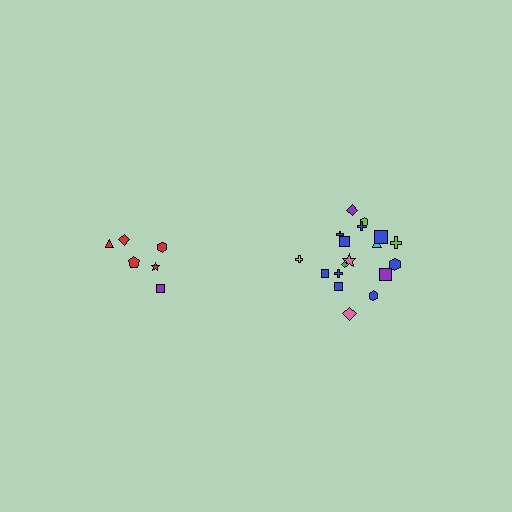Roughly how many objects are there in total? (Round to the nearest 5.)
Roughly 25 objects in total.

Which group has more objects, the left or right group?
The right group.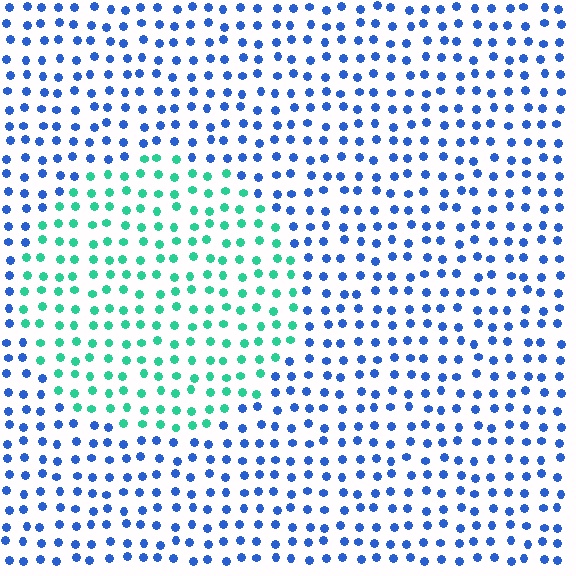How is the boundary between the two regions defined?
The boundary is defined purely by a slight shift in hue (about 62 degrees). Spacing, size, and orientation are identical on both sides.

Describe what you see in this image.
The image is filled with small blue elements in a uniform arrangement. A circle-shaped region is visible where the elements are tinted to a slightly different hue, forming a subtle color boundary.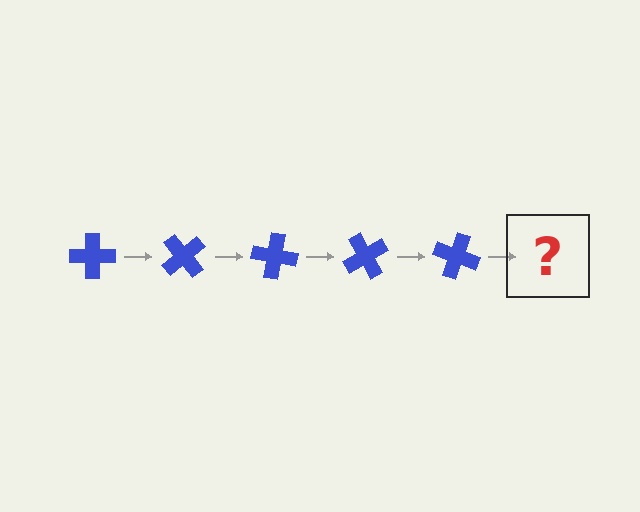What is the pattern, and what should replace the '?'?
The pattern is that the cross rotates 50 degrees each step. The '?' should be a blue cross rotated 250 degrees.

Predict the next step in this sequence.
The next step is a blue cross rotated 250 degrees.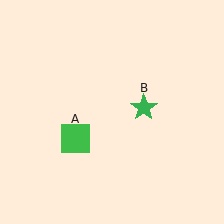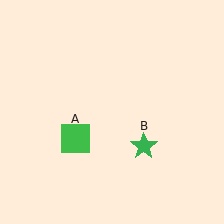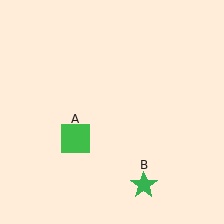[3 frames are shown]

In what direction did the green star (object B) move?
The green star (object B) moved down.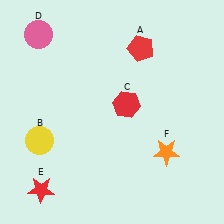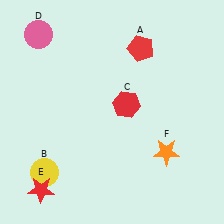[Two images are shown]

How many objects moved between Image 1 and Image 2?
1 object moved between the two images.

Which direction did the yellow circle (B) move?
The yellow circle (B) moved down.